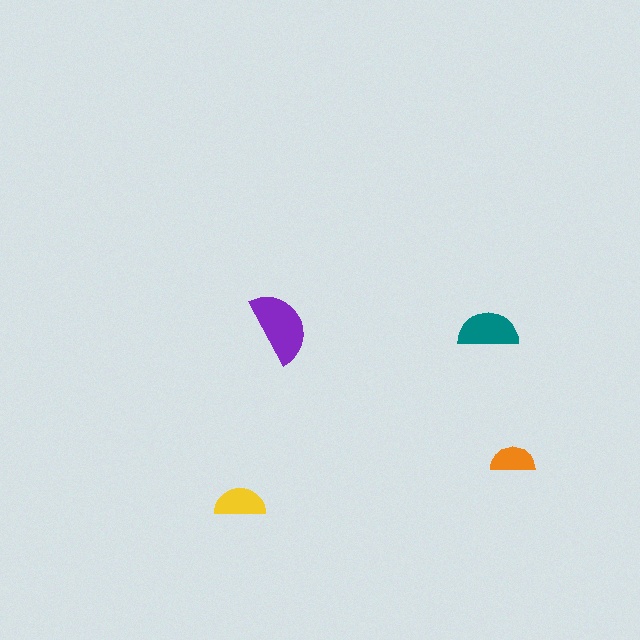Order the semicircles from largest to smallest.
the purple one, the teal one, the yellow one, the orange one.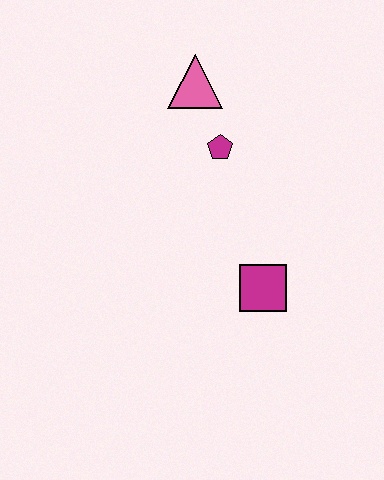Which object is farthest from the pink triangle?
The magenta square is farthest from the pink triangle.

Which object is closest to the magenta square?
The magenta pentagon is closest to the magenta square.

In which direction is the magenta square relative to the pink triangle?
The magenta square is below the pink triangle.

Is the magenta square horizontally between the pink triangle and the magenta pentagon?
No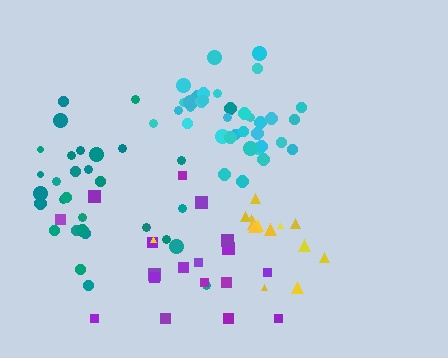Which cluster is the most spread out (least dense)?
Purple.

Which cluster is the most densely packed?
Cyan.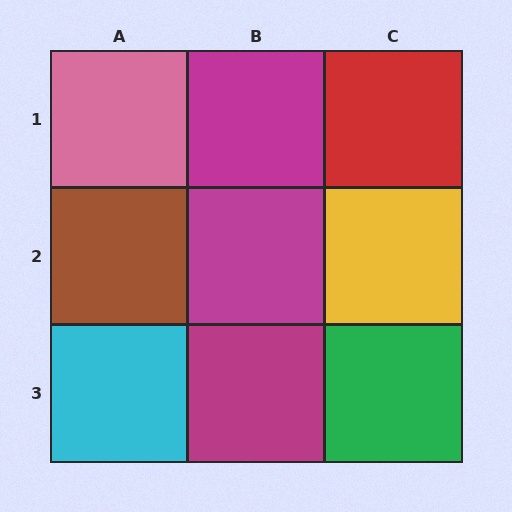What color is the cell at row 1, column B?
Magenta.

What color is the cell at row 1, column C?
Red.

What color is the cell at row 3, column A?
Cyan.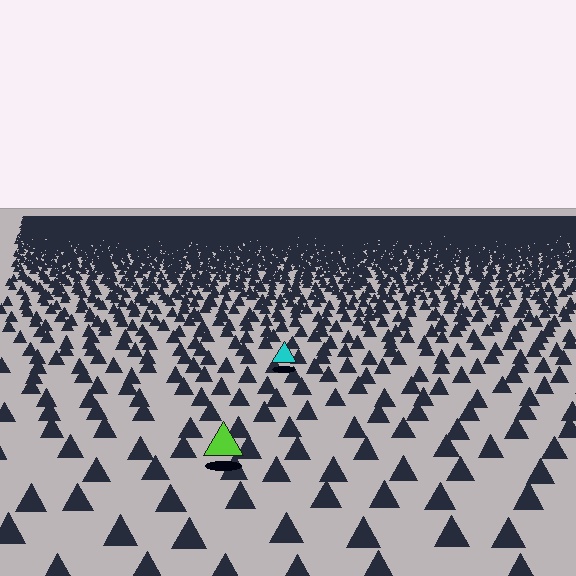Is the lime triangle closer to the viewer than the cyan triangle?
Yes. The lime triangle is closer — you can tell from the texture gradient: the ground texture is coarser near it.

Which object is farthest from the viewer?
The cyan triangle is farthest from the viewer. It appears smaller and the ground texture around it is denser.